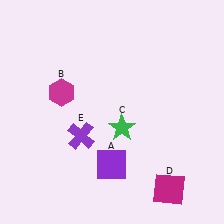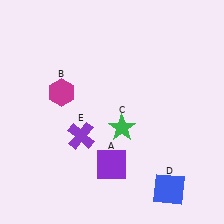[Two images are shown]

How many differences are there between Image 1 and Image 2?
There is 1 difference between the two images.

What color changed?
The square (D) changed from magenta in Image 1 to blue in Image 2.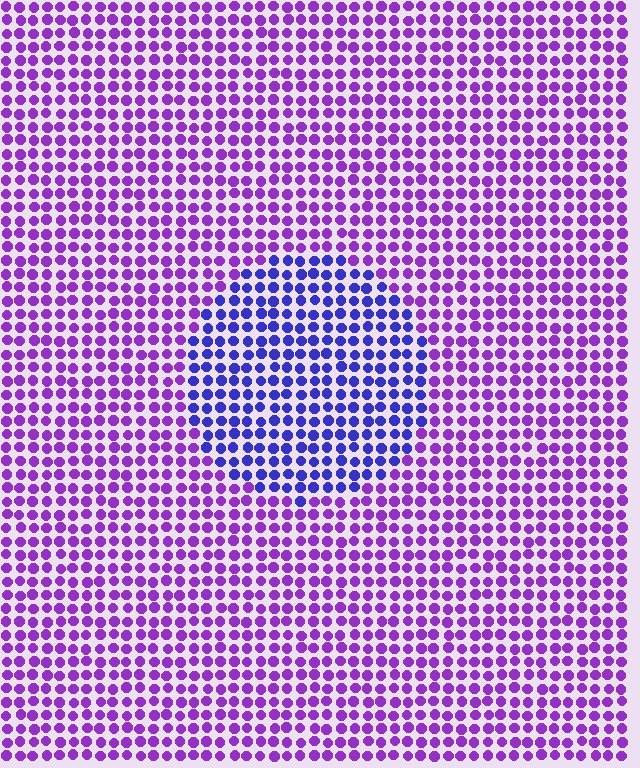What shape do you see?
I see a circle.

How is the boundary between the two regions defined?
The boundary is defined purely by a slight shift in hue (about 38 degrees). Spacing, size, and orientation are identical on both sides.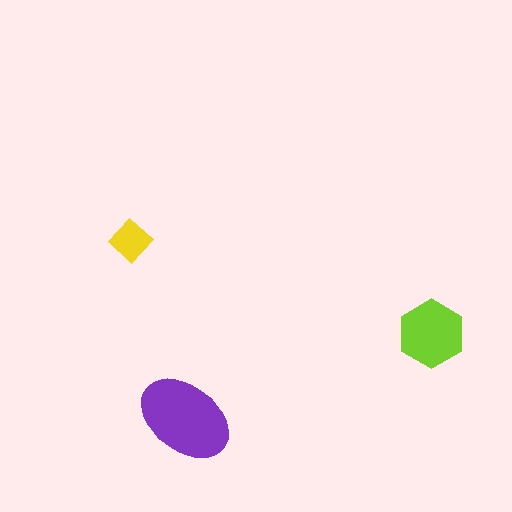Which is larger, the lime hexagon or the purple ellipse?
The purple ellipse.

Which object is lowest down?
The purple ellipse is bottommost.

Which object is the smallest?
The yellow diamond.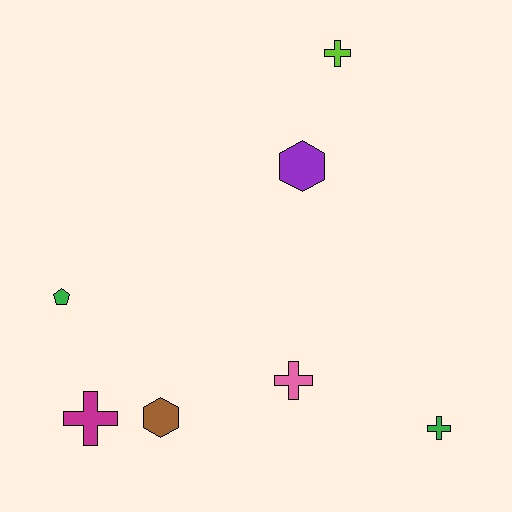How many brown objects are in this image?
There is 1 brown object.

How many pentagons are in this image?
There is 1 pentagon.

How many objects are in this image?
There are 7 objects.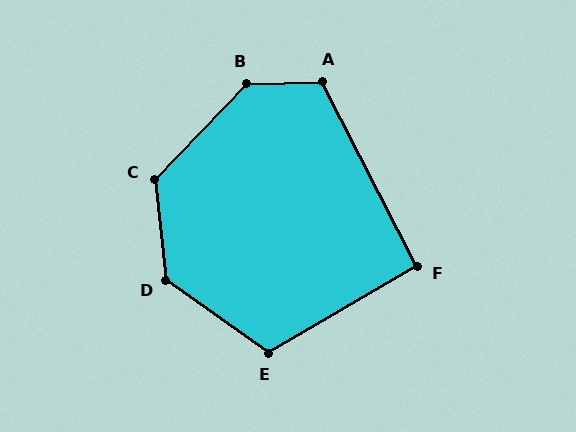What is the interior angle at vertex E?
Approximately 114 degrees (obtuse).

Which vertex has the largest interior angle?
B, at approximately 136 degrees.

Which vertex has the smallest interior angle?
F, at approximately 93 degrees.